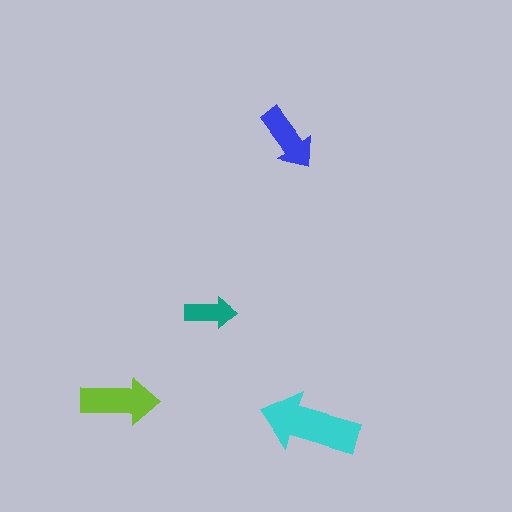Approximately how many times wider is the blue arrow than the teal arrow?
About 1.5 times wider.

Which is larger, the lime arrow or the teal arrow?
The lime one.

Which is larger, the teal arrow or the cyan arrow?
The cyan one.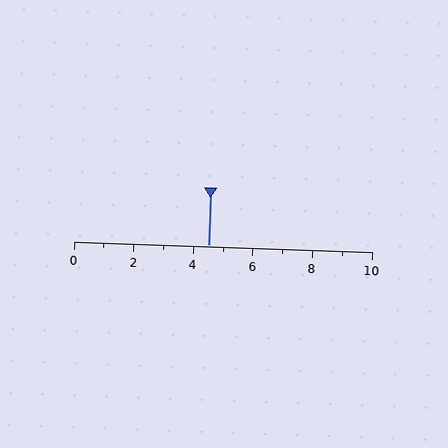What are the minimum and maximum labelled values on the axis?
The axis runs from 0 to 10.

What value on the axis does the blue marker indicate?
The marker indicates approximately 4.5.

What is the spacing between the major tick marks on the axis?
The major ticks are spaced 2 apart.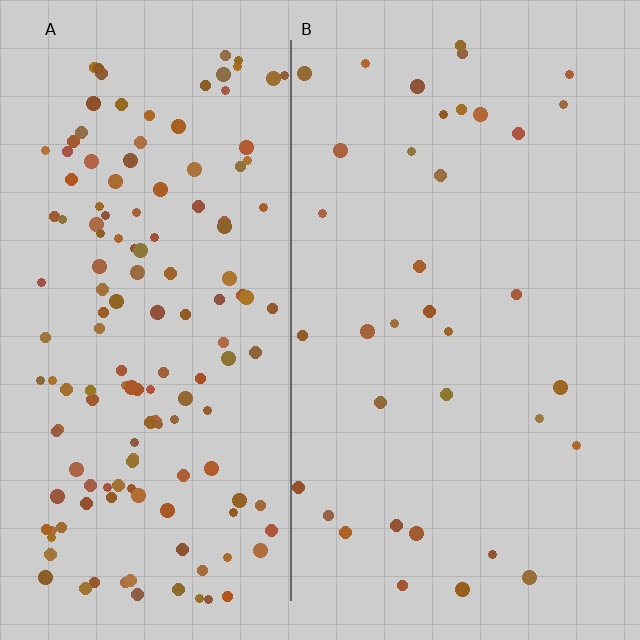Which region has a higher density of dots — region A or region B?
A (the left).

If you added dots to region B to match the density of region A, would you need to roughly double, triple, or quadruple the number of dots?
Approximately quadruple.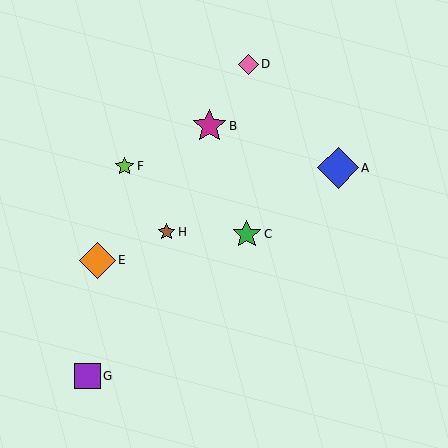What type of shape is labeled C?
Shape C is a green star.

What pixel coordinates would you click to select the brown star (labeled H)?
Click at (167, 232) to select the brown star H.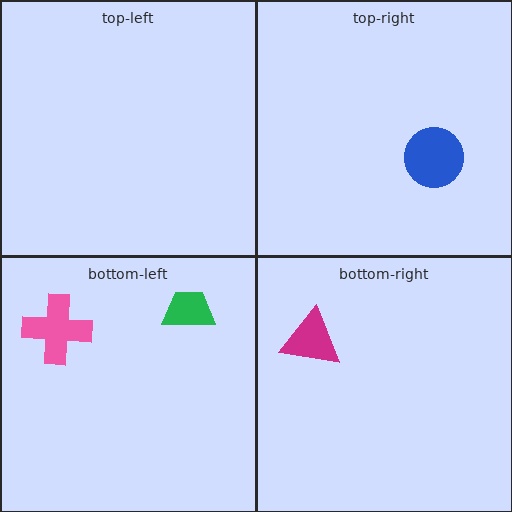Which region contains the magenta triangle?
The bottom-right region.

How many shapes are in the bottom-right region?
1.